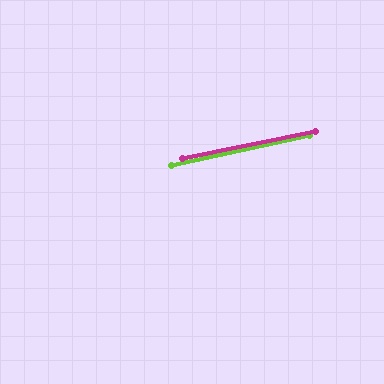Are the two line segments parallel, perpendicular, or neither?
Parallel — their directions differ by only 0.9°.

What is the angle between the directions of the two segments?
Approximately 1 degree.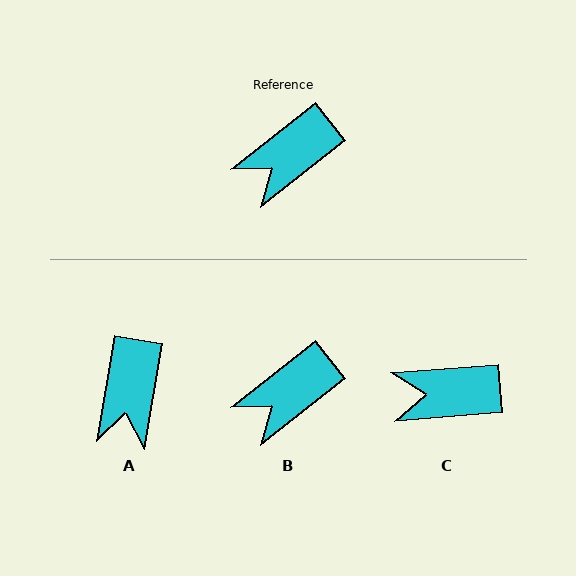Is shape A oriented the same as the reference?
No, it is off by about 42 degrees.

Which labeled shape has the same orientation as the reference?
B.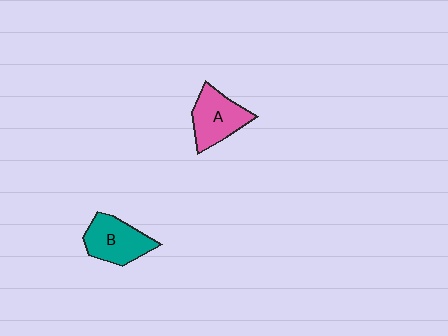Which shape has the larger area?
Shape B (teal).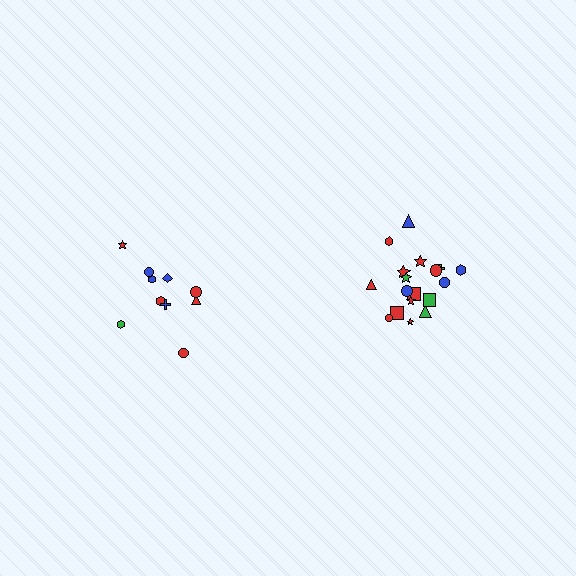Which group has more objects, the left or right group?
The right group.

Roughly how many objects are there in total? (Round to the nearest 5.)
Roughly 30 objects in total.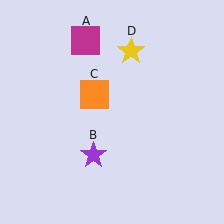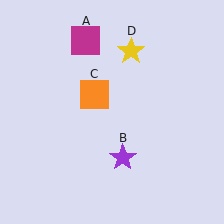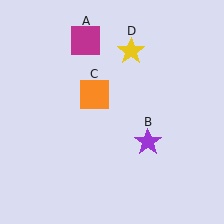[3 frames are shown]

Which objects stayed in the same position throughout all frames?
Magenta square (object A) and orange square (object C) and yellow star (object D) remained stationary.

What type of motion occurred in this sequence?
The purple star (object B) rotated counterclockwise around the center of the scene.